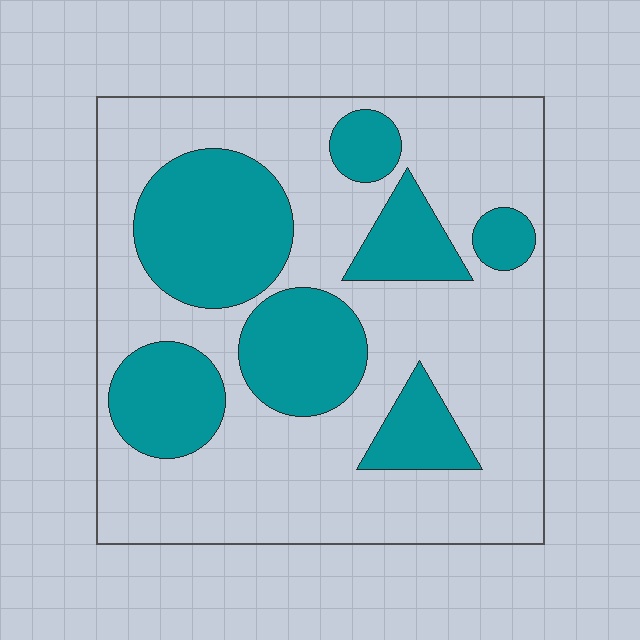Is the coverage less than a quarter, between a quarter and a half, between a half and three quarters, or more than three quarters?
Between a quarter and a half.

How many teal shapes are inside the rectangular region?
7.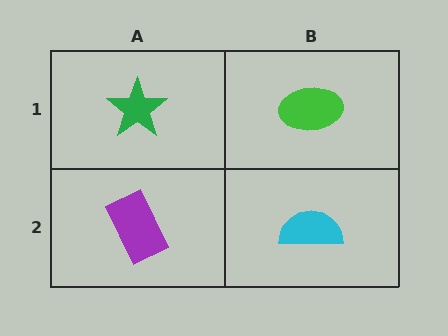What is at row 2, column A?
A purple rectangle.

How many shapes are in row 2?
2 shapes.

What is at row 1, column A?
A green star.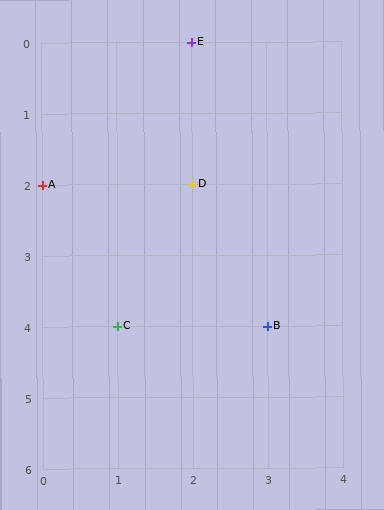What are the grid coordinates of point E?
Point E is at grid coordinates (2, 0).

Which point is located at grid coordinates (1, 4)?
Point C is at (1, 4).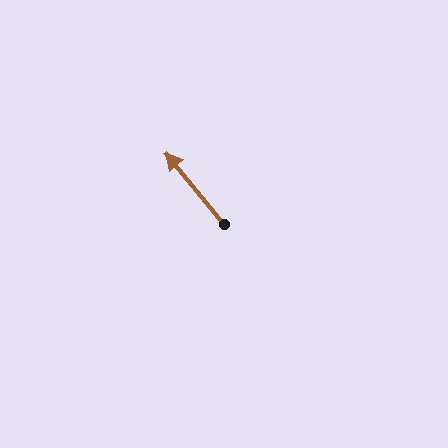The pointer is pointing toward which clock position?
Roughly 11 o'clock.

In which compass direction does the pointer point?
Northwest.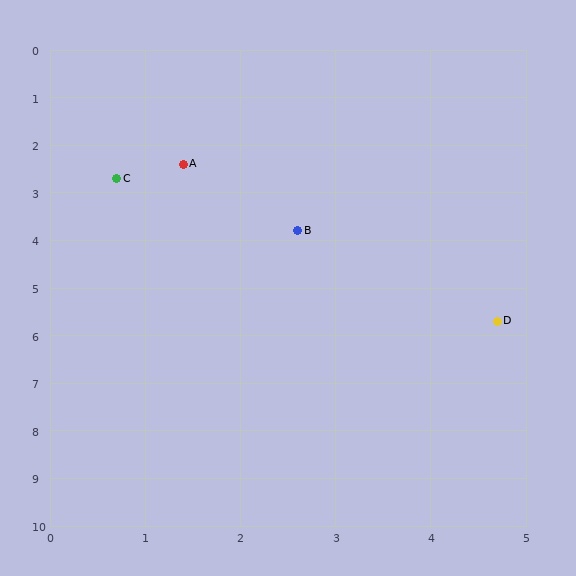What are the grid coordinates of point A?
Point A is at approximately (1.4, 2.4).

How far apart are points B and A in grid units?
Points B and A are about 1.8 grid units apart.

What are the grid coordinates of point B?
Point B is at approximately (2.6, 3.8).